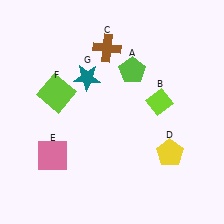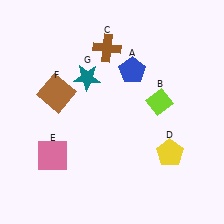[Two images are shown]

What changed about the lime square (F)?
In Image 1, F is lime. In Image 2, it changed to brown.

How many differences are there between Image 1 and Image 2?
There are 2 differences between the two images.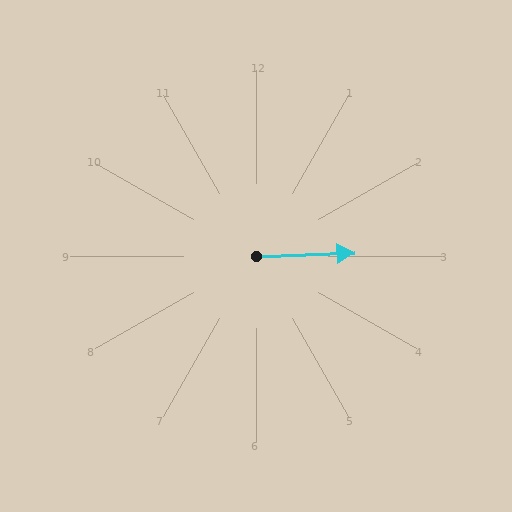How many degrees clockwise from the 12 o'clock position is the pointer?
Approximately 88 degrees.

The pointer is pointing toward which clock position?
Roughly 3 o'clock.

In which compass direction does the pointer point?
East.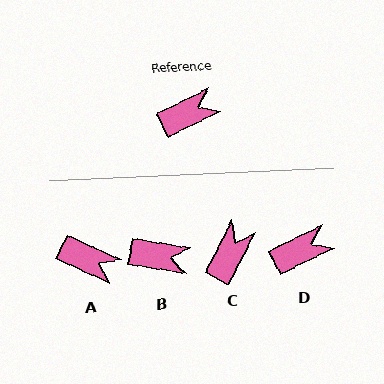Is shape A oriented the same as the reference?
No, it is off by about 51 degrees.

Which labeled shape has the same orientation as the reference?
D.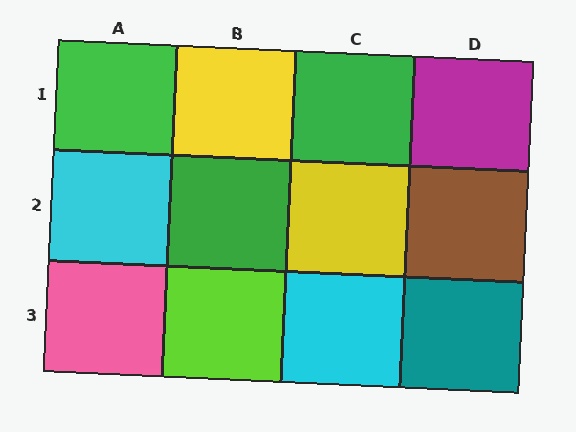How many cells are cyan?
2 cells are cyan.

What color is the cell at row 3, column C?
Cyan.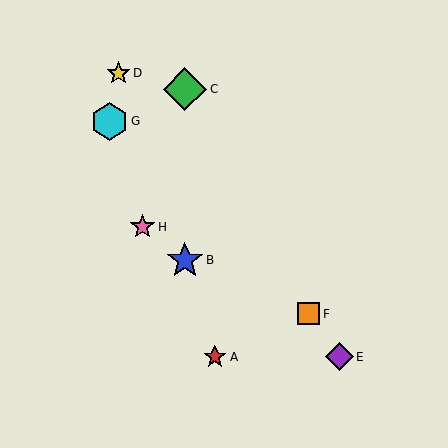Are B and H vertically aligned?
No, B is at x≈185 and H is at x≈143.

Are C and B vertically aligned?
Yes, both are at x≈185.